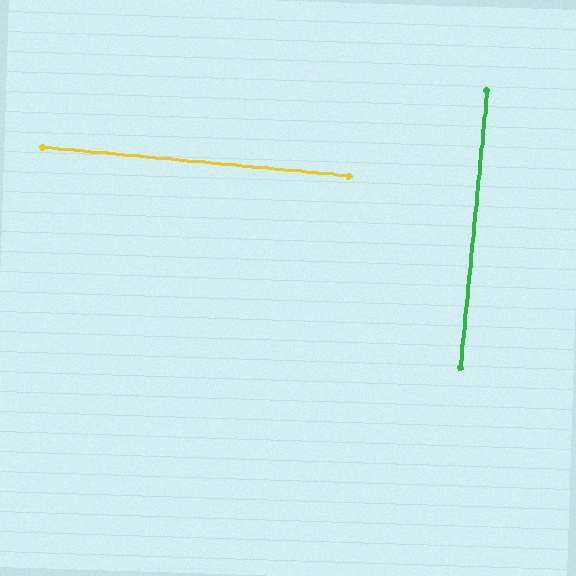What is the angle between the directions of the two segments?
Approximately 90 degrees.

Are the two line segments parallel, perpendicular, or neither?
Perpendicular — they meet at approximately 90°.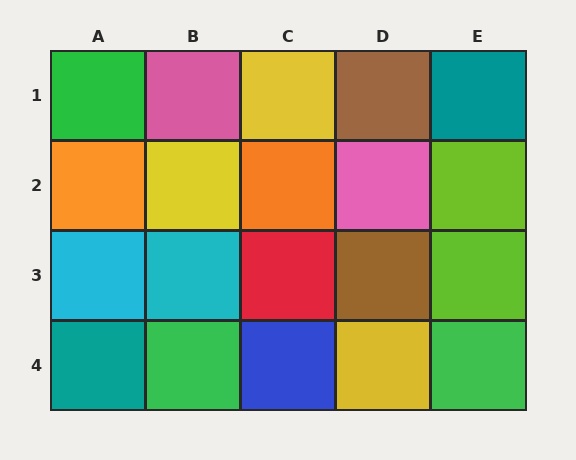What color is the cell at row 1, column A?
Green.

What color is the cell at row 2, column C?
Orange.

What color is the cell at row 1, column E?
Teal.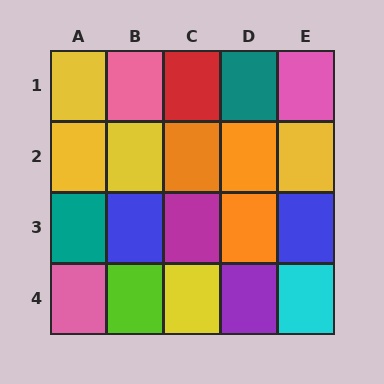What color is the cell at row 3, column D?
Orange.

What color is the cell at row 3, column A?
Teal.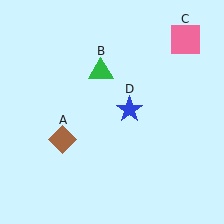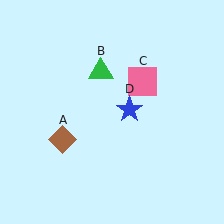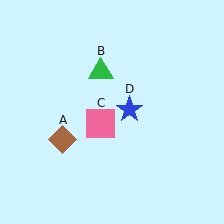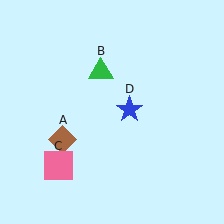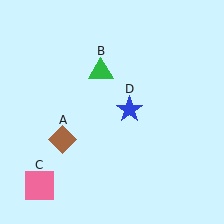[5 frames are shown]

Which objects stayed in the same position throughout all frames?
Brown diamond (object A) and green triangle (object B) and blue star (object D) remained stationary.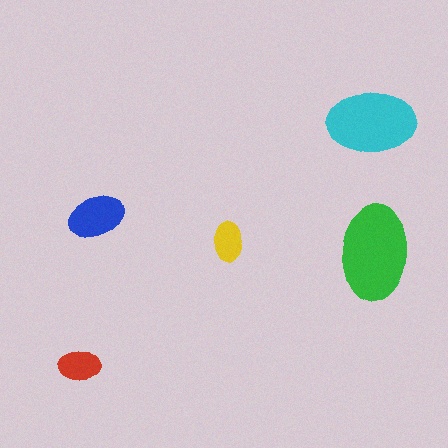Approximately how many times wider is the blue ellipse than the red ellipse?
About 1.5 times wider.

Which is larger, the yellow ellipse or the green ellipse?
The green one.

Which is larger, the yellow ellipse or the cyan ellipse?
The cyan one.